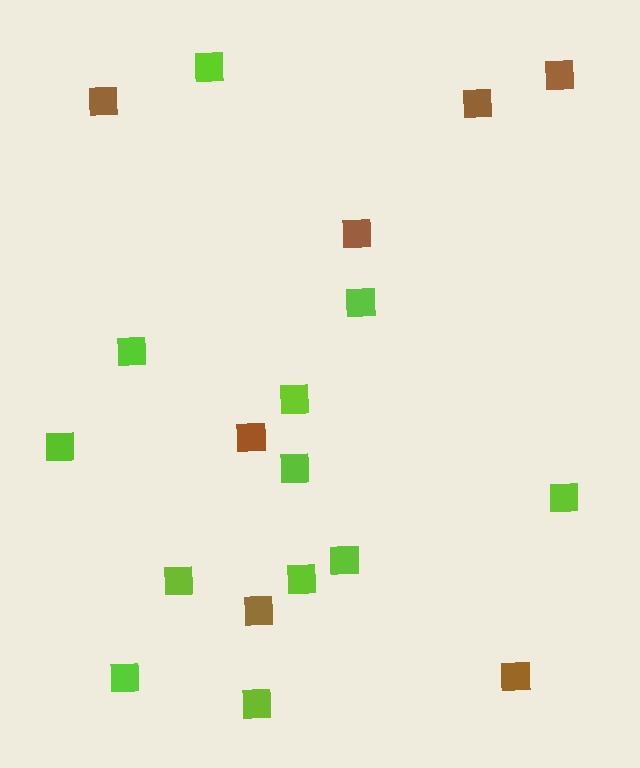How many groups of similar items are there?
There are 2 groups: one group of brown squares (7) and one group of lime squares (12).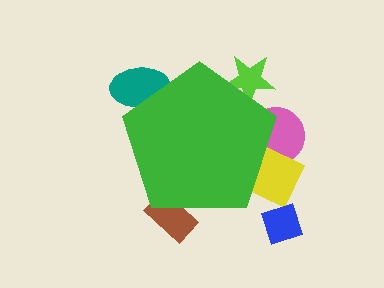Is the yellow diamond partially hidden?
Yes, the yellow diamond is partially hidden behind the green pentagon.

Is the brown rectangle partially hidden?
Yes, the brown rectangle is partially hidden behind the green pentagon.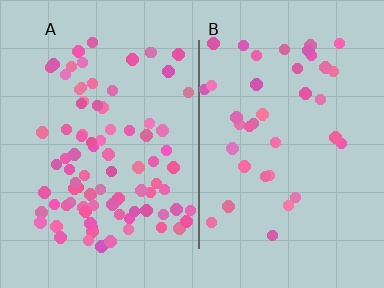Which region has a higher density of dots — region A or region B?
A (the left).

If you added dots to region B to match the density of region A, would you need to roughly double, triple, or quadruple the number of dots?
Approximately double.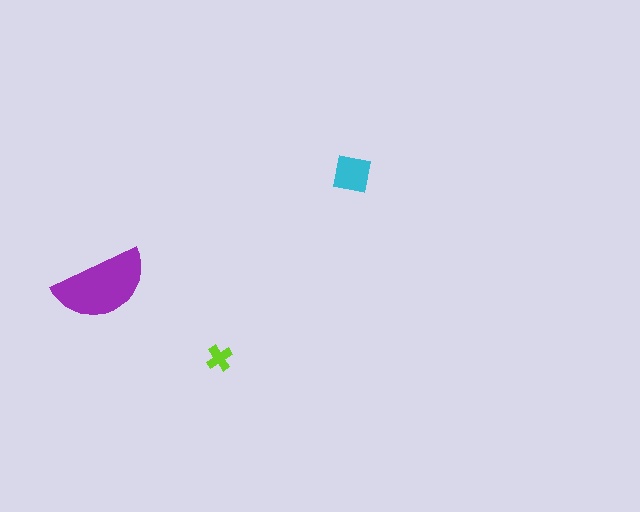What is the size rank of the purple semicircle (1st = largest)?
1st.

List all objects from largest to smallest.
The purple semicircle, the cyan square, the lime cross.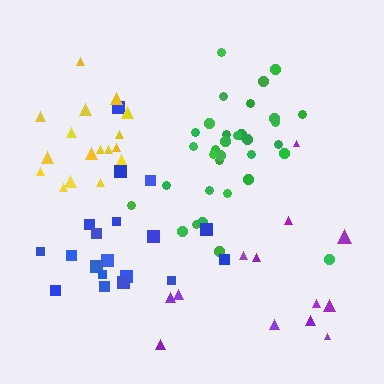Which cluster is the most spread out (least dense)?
Purple.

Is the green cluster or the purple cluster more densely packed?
Green.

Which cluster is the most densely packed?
Green.